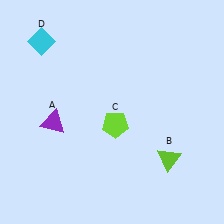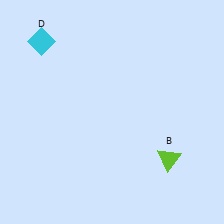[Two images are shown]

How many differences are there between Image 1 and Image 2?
There are 2 differences between the two images.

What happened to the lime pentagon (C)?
The lime pentagon (C) was removed in Image 2. It was in the bottom-right area of Image 1.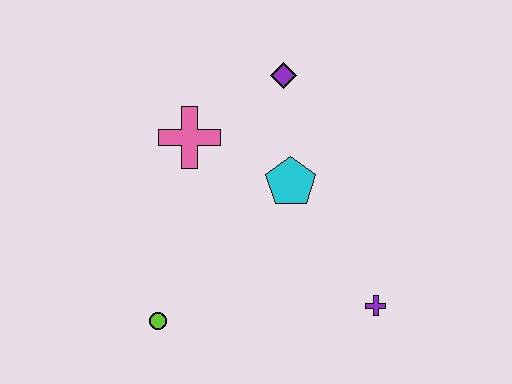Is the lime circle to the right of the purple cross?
No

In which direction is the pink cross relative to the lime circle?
The pink cross is above the lime circle.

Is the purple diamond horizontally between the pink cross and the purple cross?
Yes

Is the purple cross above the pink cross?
No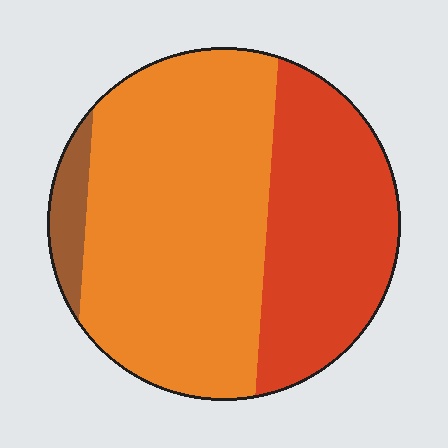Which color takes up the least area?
Brown, at roughly 5%.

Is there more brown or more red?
Red.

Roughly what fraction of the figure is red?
Red takes up about one third (1/3) of the figure.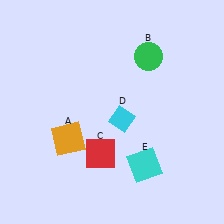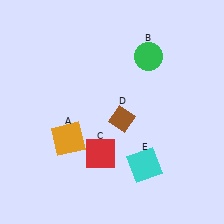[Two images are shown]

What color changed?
The diamond (D) changed from cyan in Image 1 to brown in Image 2.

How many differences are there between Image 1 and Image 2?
There is 1 difference between the two images.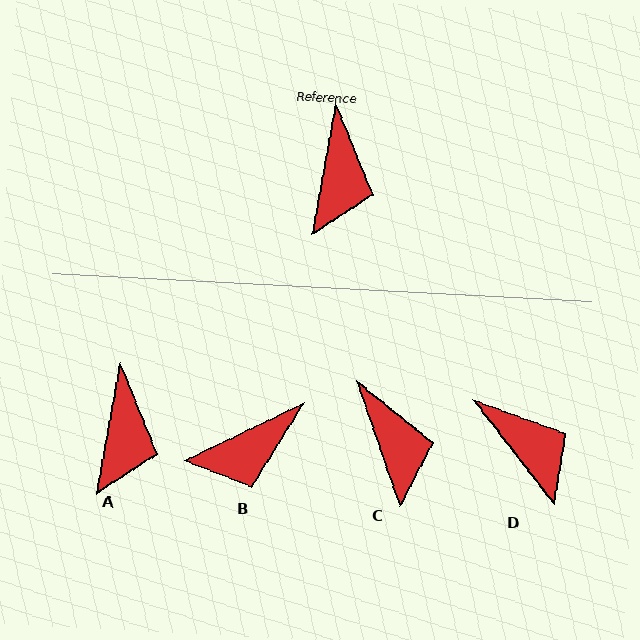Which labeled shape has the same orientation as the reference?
A.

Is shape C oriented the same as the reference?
No, it is off by about 29 degrees.